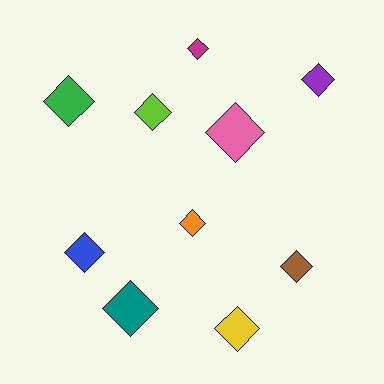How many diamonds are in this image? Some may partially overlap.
There are 10 diamonds.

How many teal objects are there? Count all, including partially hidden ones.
There is 1 teal object.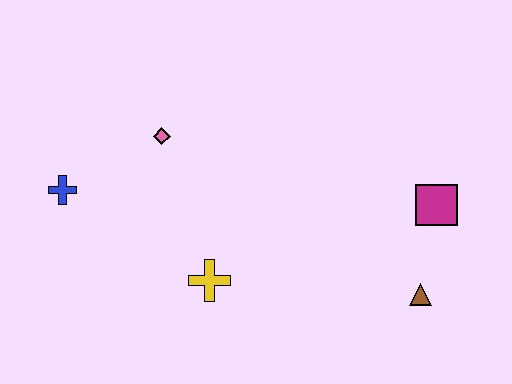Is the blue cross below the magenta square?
No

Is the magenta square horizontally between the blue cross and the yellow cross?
No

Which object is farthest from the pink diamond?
The brown triangle is farthest from the pink diamond.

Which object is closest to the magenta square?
The brown triangle is closest to the magenta square.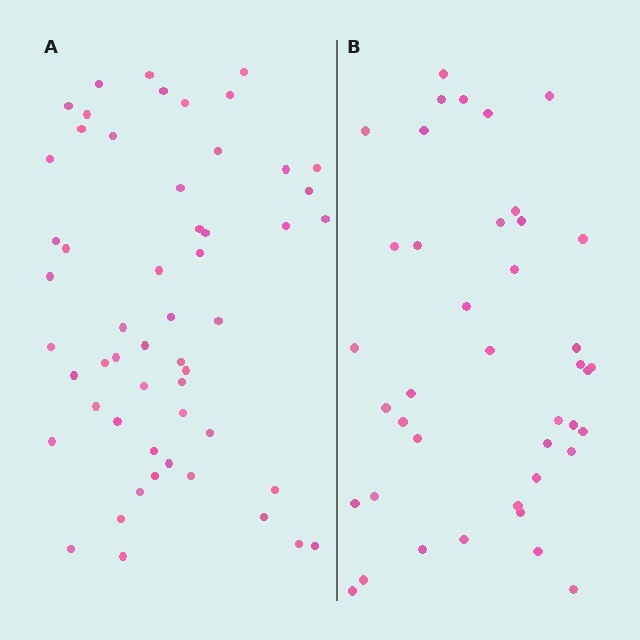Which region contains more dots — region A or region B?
Region A (the left region) has more dots.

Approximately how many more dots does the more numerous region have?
Region A has approximately 15 more dots than region B.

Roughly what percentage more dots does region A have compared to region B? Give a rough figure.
About 30% more.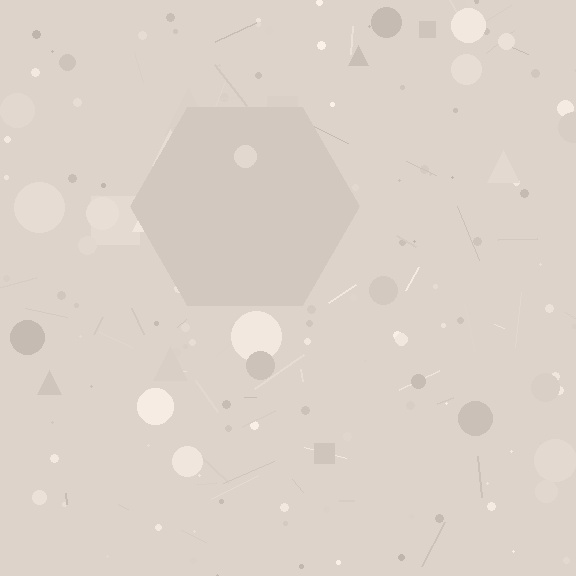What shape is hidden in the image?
A hexagon is hidden in the image.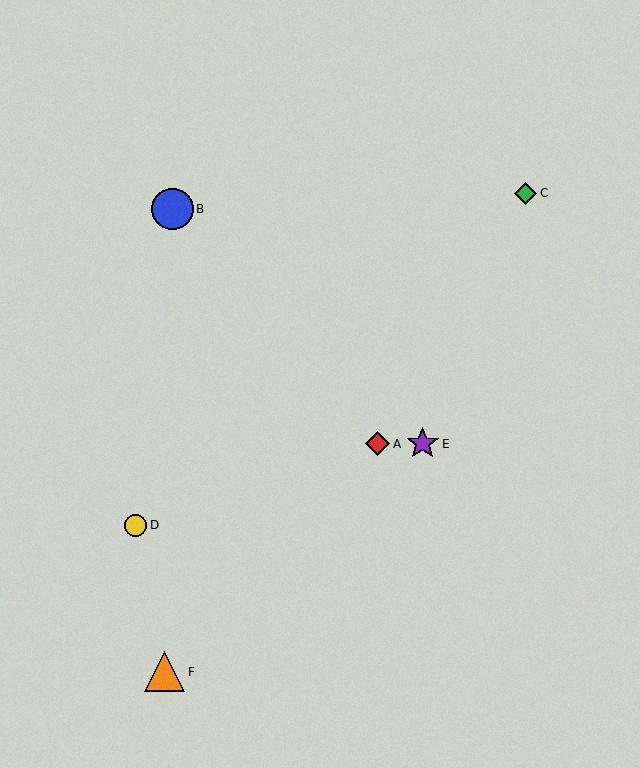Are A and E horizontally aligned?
Yes, both are at y≈444.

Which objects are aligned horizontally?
Objects A, E are aligned horizontally.